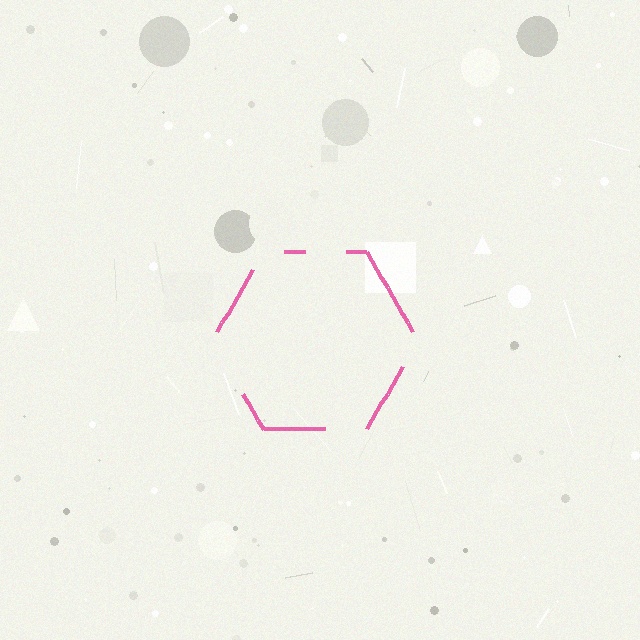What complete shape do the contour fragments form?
The contour fragments form a hexagon.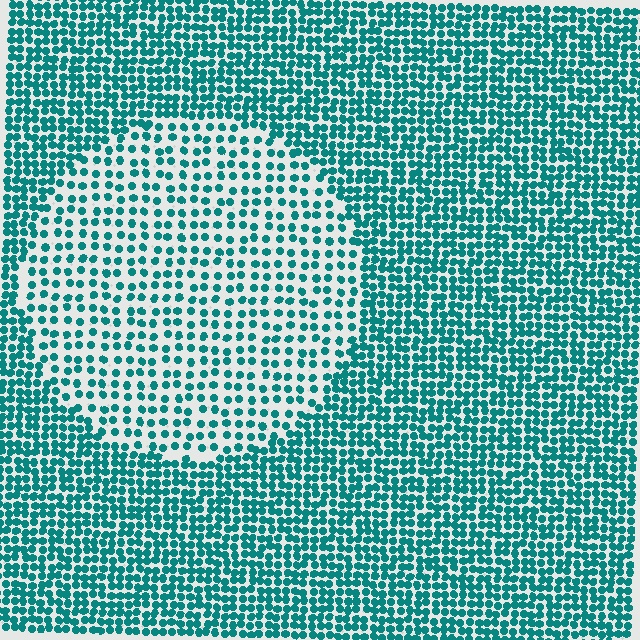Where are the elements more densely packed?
The elements are more densely packed outside the circle boundary.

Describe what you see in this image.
The image contains small teal elements arranged at two different densities. A circle-shaped region is visible where the elements are less densely packed than the surrounding area.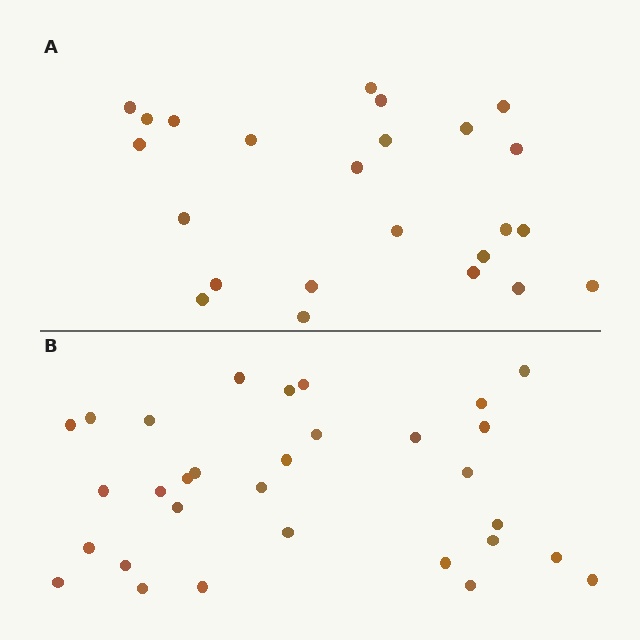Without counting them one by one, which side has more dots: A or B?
Region B (the bottom region) has more dots.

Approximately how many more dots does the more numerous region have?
Region B has roughly 8 or so more dots than region A.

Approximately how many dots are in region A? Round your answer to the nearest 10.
About 20 dots. (The exact count is 24, which rounds to 20.)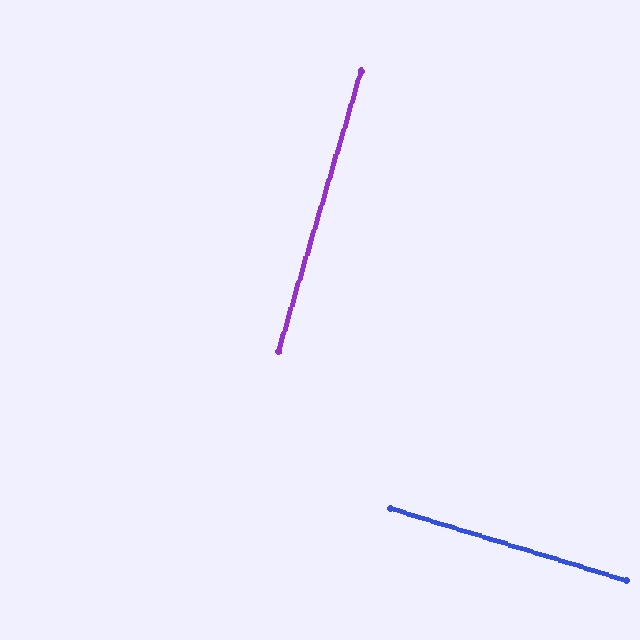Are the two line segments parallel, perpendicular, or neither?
Perpendicular — they meet at approximately 90°.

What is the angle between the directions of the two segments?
Approximately 90 degrees.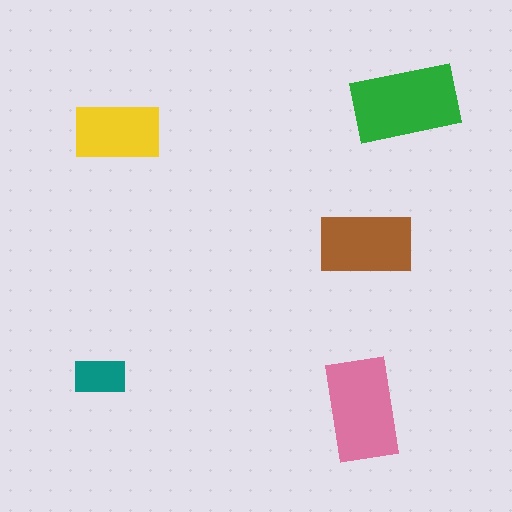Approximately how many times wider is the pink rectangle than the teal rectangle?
About 2 times wider.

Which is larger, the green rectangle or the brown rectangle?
The green one.